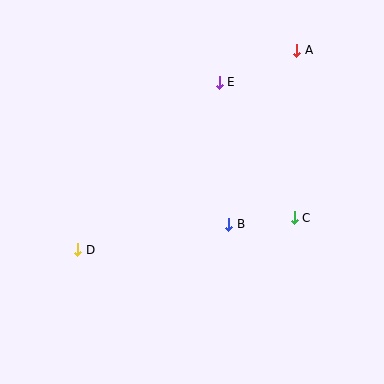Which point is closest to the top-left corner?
Point E is closest to the top-left corner.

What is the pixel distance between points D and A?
The distance between D and A is 296 pixels.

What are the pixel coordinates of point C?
Point C is at (294, 218).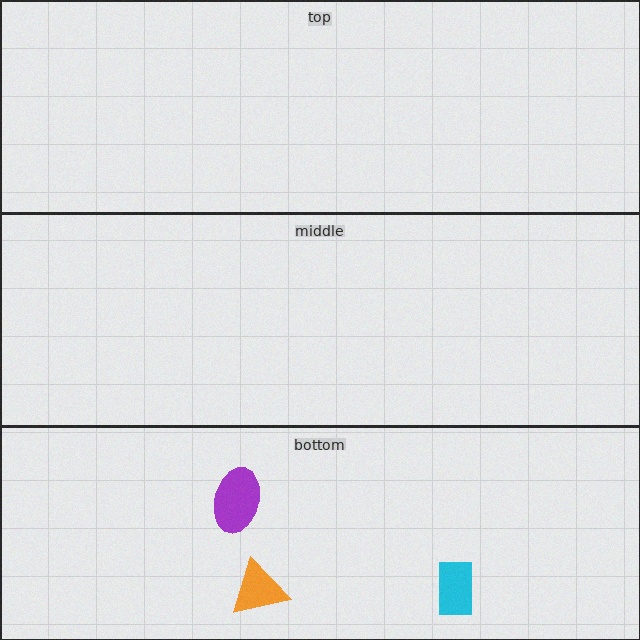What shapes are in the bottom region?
The orange triangle, the purple ellipse, the cyan rectangle.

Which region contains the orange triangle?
The bottom region.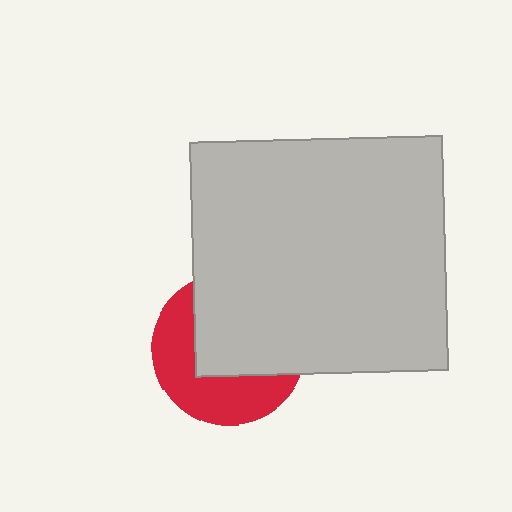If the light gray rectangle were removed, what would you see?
You would see the complete red circle.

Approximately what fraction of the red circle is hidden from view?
Roughly 55% of the red circle is hidden behind the light gray rectangle.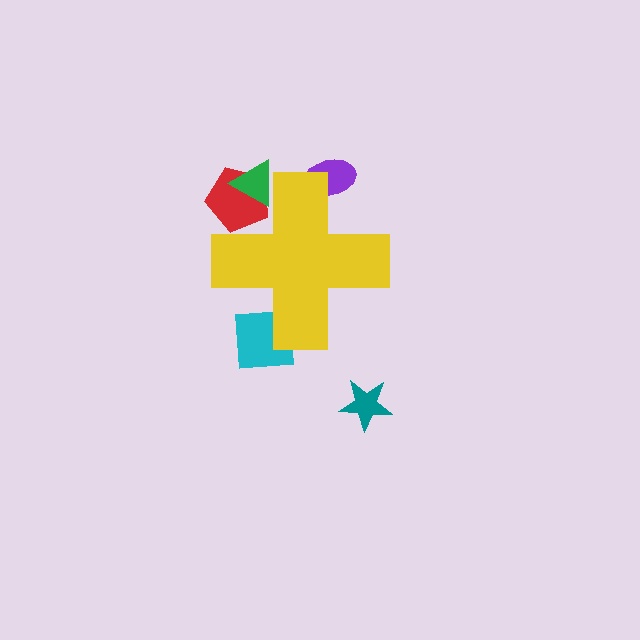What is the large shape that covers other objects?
A yellow cross.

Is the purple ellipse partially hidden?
Yes, the purple ellipse is partially hidden behind the yellow cross.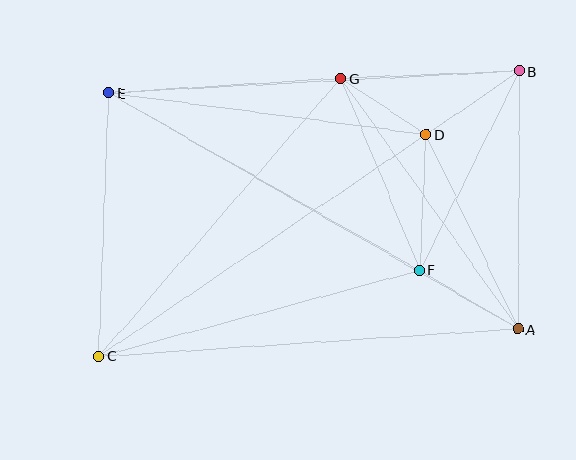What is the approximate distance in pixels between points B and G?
The distance between B and G is approximately 179 pixels.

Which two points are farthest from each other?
Points B and C are farthest from each other.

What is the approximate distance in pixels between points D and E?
The distance between D and E is approximately 320 pixels.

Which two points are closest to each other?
Points D and G are closest to each other.